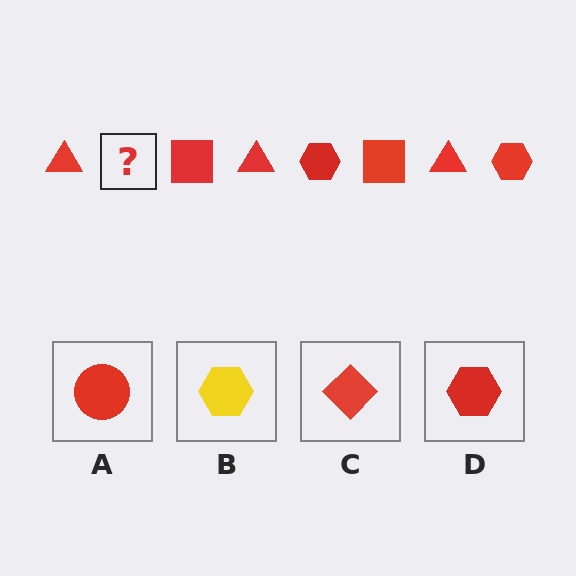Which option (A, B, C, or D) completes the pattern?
D.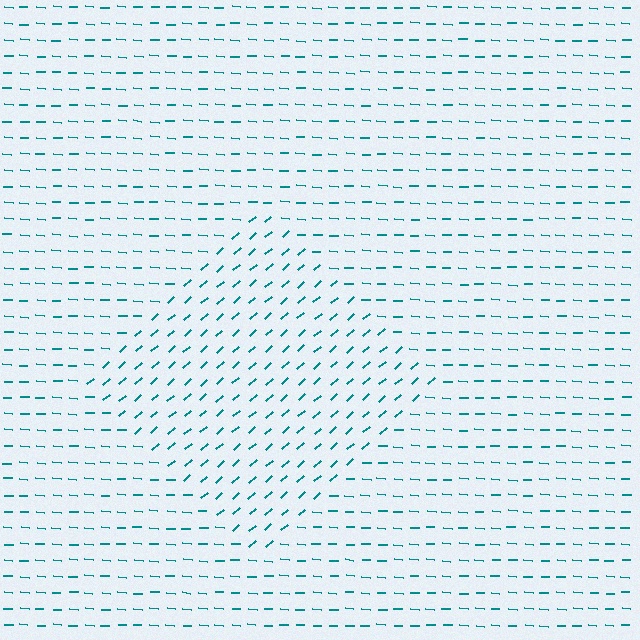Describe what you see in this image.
The image is filled with small teal line segments. A diamond region in the image has lines oriented differently from the surrounding lines, creating a visible texture boundary.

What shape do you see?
I see a diamond.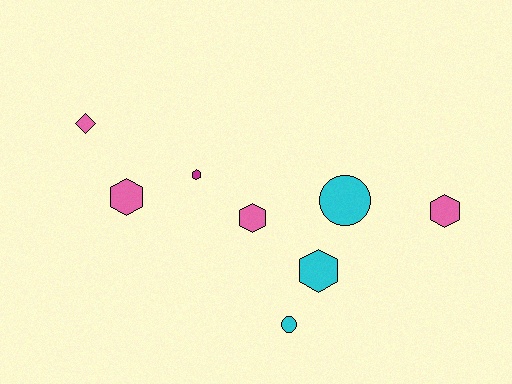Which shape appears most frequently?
Hexagon, with 5 objects.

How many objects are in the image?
There are 8 objects.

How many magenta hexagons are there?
There is 1 magenta hexagon.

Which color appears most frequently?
Pink, with 4 objects.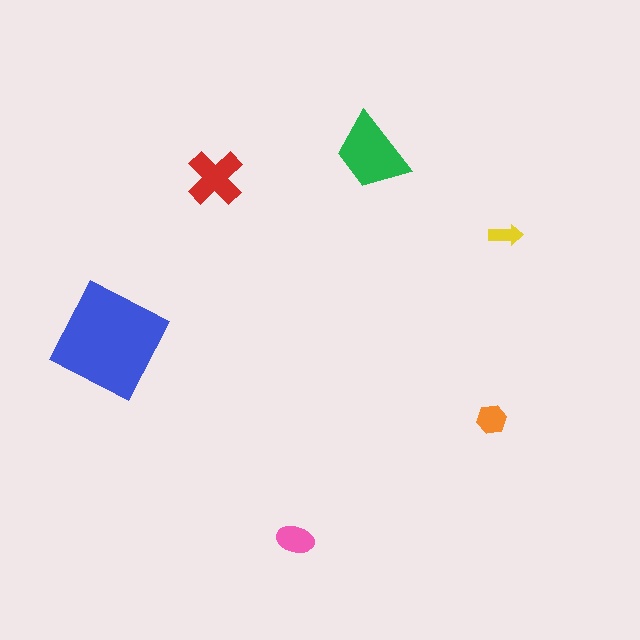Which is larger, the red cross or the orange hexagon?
The red cross.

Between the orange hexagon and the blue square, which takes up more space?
The blue square.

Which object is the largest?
The blue square.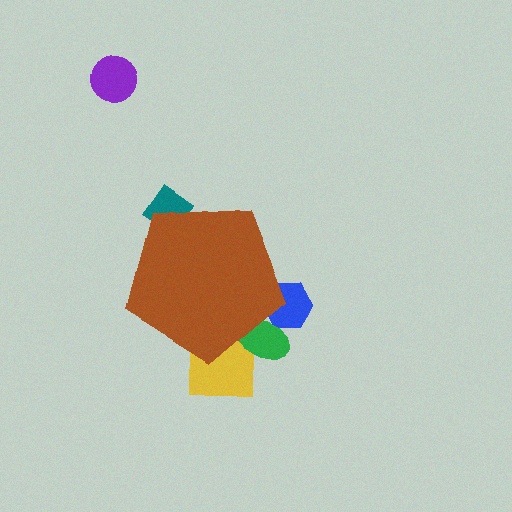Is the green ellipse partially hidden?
Yes, the green ellipse is partially hidden behind the brown pentagon.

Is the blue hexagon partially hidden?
Yes, the blue hexagon is partially hidden behind the brown pentagon.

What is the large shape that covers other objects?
A brown pentagon.